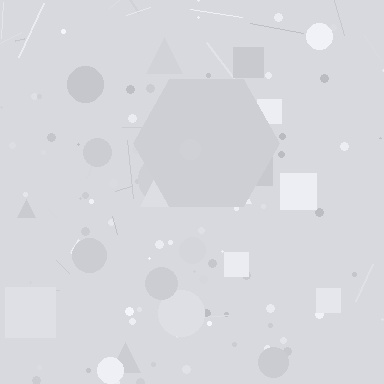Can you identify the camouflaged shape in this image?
The camouflaged shape is a hexagon.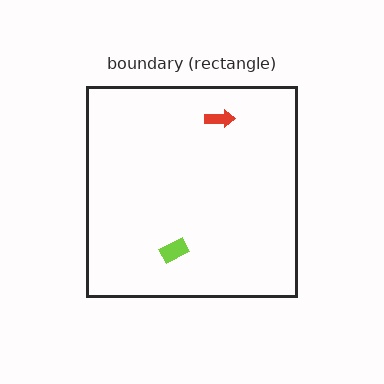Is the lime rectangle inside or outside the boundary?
Inside.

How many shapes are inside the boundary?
2 inside, 0 outside.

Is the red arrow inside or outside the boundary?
Inside.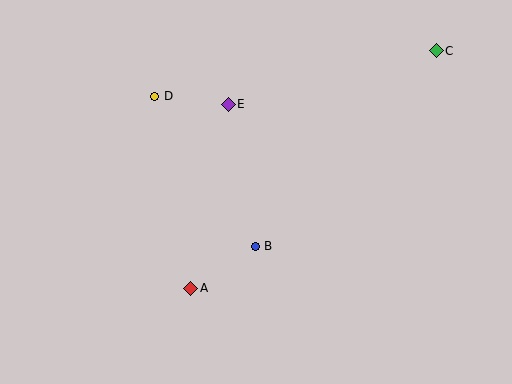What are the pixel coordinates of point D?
Point D is at (155, 96).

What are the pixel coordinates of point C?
Point C is at (436, 51).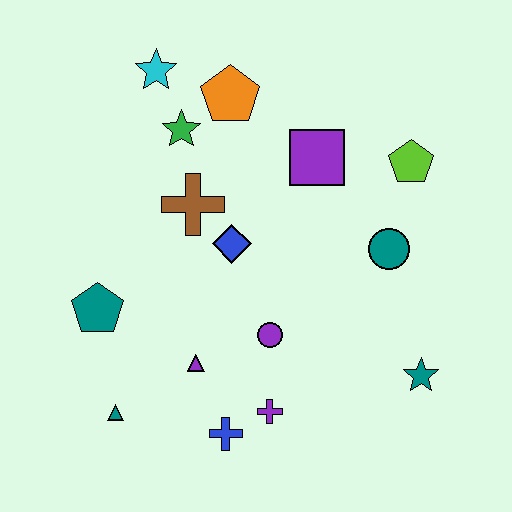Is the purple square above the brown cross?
Yes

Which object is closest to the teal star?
The teal circle is closest to the teal star.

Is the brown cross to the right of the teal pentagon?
Yes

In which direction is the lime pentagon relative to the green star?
The lime pentagon is to the right of the green star.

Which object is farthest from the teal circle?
The teal triangle is farthest from the teal circle.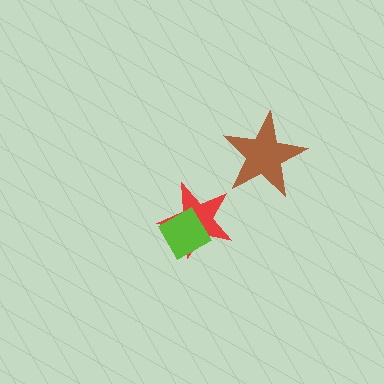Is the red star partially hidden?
Yes, it is partially covered by another shape.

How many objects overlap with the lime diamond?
1 object overlaps with the lime diamond.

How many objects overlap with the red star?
1 object overlaps with the red star.